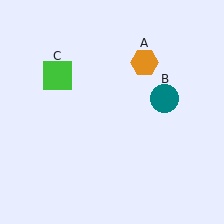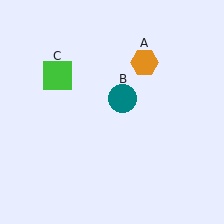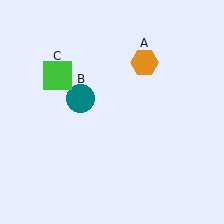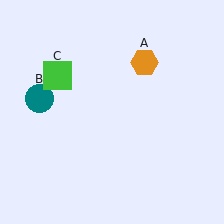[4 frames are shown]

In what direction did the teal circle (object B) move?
The teal circle (object B) moved left.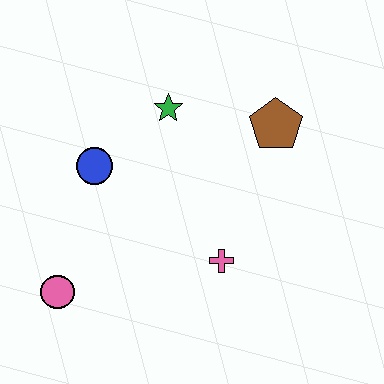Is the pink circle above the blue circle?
No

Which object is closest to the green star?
The blue circle is closest to the green star.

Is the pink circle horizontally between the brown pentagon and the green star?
No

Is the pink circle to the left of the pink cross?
Yes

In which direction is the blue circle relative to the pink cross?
The blue circle is to the left of the pink cross.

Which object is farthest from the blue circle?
The brown pentagon is farthest from the blue circle.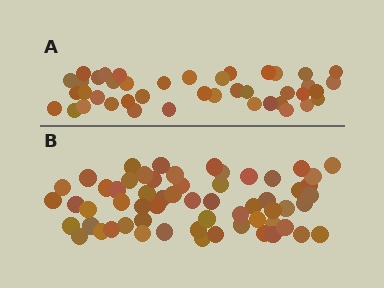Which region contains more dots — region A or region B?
Region B (the bottom region) has more dots.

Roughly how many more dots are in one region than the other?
Region B has approximately 20 more dots than region A.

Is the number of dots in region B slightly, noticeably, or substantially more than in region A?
Region B has noticeably more, but not dramatically so. The ratio is roughly 1.4 to 1.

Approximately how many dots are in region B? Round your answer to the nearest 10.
About 60 dots.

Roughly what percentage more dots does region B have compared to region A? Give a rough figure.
About 45% more.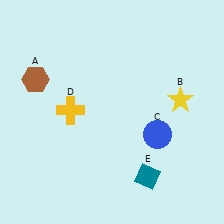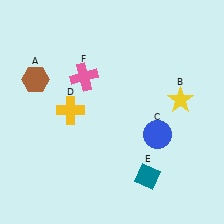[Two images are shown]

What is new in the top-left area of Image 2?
A pink cross (F) was added in the top-left area of Image 2.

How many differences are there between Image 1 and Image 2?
There is 1 difference between the two images.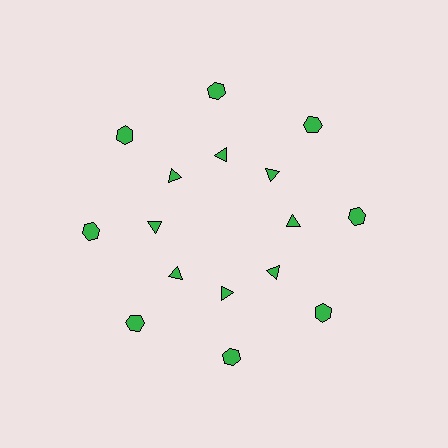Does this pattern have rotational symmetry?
Yes, this pattern has 8-fold rotational symmetry. It looks the same after rotating 45 degrees around the center.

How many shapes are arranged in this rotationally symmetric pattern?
There are 16 shapes, arranged in 8 groups of 2.